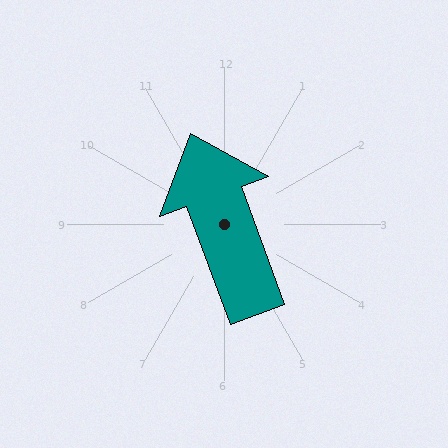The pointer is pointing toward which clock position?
Roughly 11 o'clock.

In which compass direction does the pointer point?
North.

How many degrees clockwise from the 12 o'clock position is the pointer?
Approximately 340 degrees.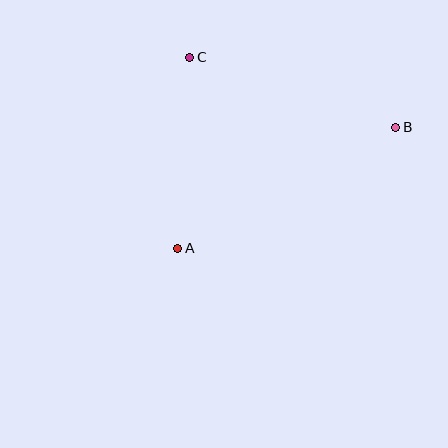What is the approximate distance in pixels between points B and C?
The distance between B and C is approximately 217 pixels.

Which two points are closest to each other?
Points A and C are closest to each other.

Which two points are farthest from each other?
Points A and B are farthest from each other.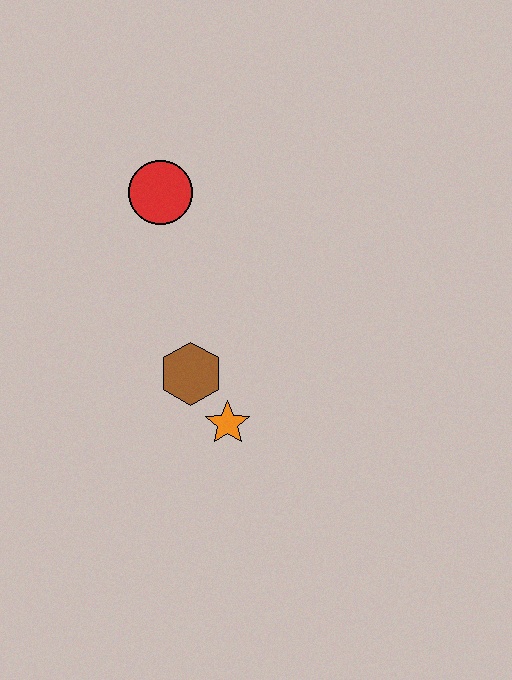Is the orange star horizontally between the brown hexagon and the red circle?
No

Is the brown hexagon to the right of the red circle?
Yes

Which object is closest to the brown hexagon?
The orange star is closest to the brown hexagon.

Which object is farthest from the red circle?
The orange star is farthest from the red circle.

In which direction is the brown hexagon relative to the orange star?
The brown hexagon is above the orange star.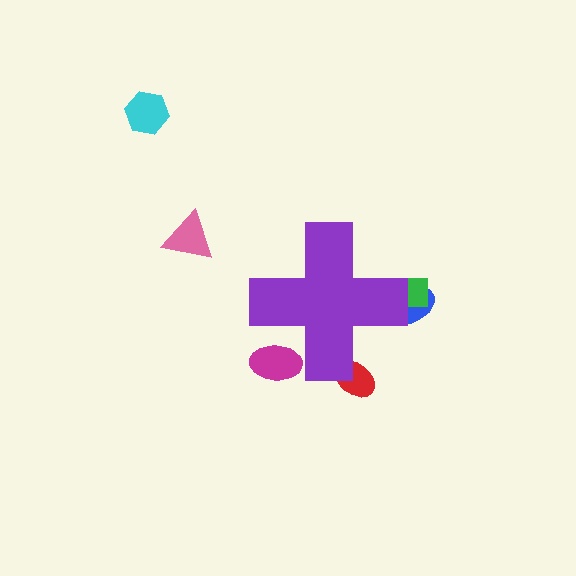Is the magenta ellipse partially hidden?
Yes, the magenta ellipse is partially hidden behind the purple cross.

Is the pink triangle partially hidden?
No, the pink triangle is fully visible.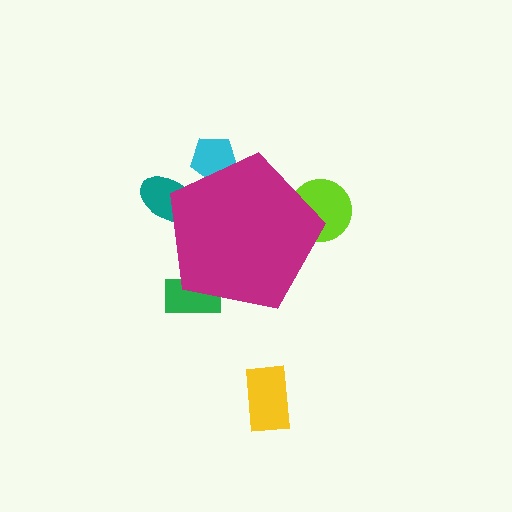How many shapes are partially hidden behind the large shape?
4 shapes are partially hidden.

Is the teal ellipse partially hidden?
Yes, the teal ellipse is partially hidden behind the magenta pentagon.